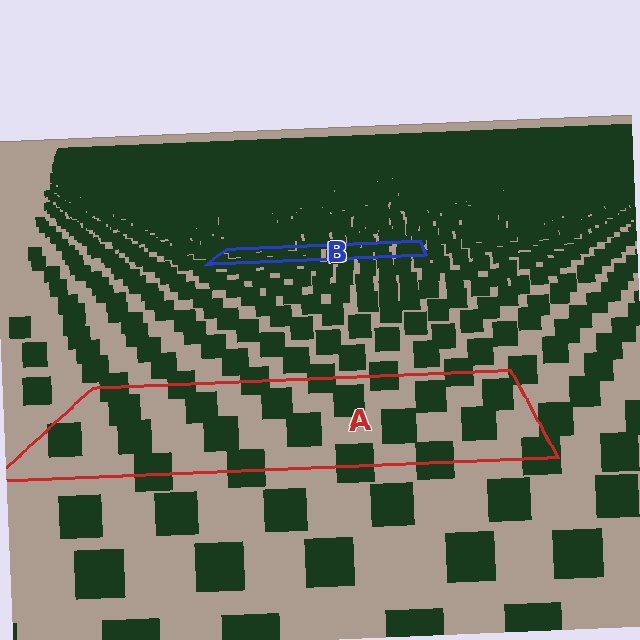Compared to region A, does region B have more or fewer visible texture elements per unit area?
Region B has more texture elements per unit area — they are packed more densely because it is farther away.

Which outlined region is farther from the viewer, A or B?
Region B is farther from the viewer — the texture elements inside it appear smaller and more densely packed.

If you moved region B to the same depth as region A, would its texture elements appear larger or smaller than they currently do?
They would appear larger. At a closer depth, the same texture elements are projected at a bigger on-screen size.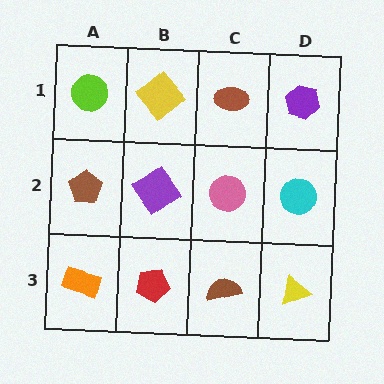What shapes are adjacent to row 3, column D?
A cyan circle (row 2, column D), a brown semicircle (row 3, column C).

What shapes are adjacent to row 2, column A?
A lime circle (row 1, column A), an orange rectangle (row 3, column A), a purple diamond (row 2, column B).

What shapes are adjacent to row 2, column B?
A yellow diamond (row 1, column B), a red pentagon (row 3, column B), a brown pentagon (row 2, column A), a pink circle (row 2, column C).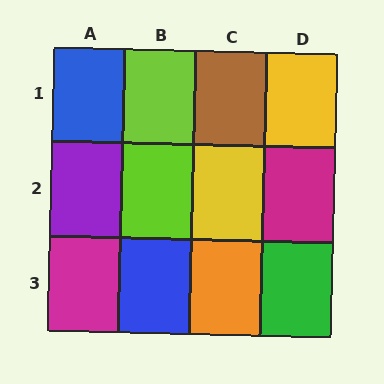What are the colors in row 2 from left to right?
Purple, lime, yellow, magenta.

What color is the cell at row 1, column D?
Yellow.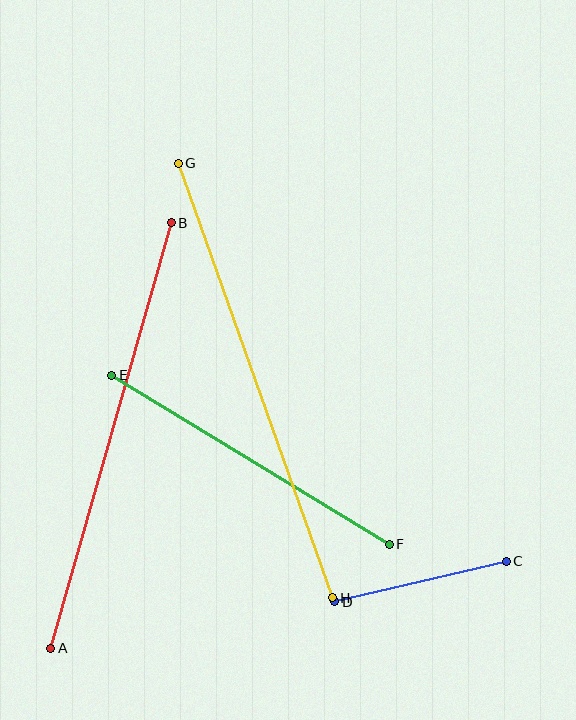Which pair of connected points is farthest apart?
Points G and H are farthest apart.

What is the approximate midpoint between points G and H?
The midpoint is at approximately (255, 380) pixels.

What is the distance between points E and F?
The distance is approximately 325 pixels.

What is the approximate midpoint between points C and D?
The midpoint is at approximately (420, 582) pixels.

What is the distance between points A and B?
The distance is approximately 442 pixels.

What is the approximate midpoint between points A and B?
The midpoint is at approximately (111, 436) pixels.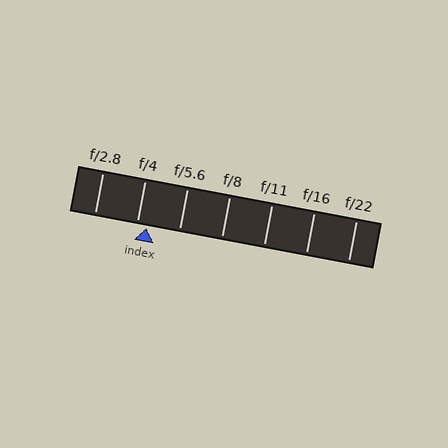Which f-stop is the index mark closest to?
The index mark is closest to f/4.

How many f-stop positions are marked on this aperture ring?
There are 7 f-stop positions marked.